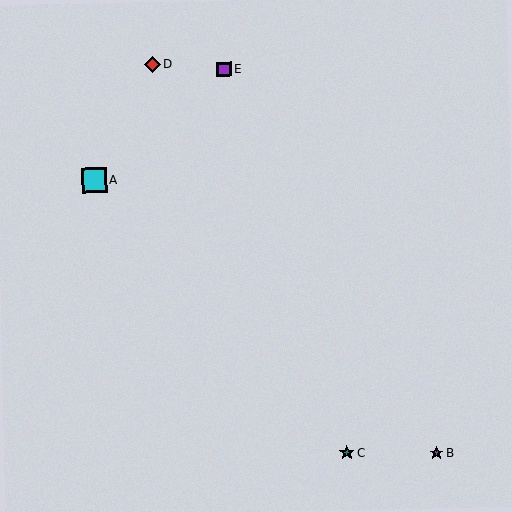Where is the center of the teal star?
The center of the teal star is at (347, 453).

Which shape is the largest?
The cyan square (labeled A) is the largest.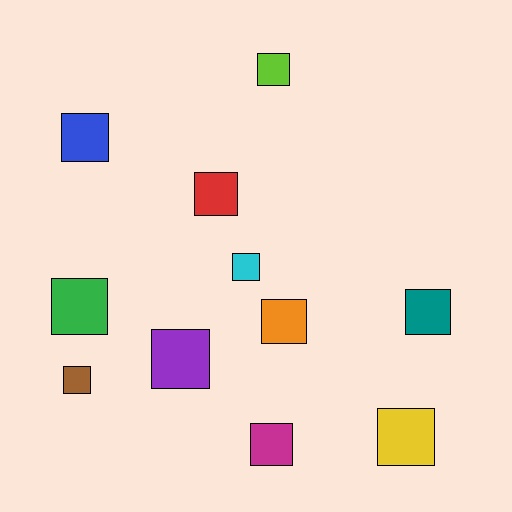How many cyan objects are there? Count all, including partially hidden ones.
There is 1 cyan object.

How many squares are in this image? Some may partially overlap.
There are 11 squares.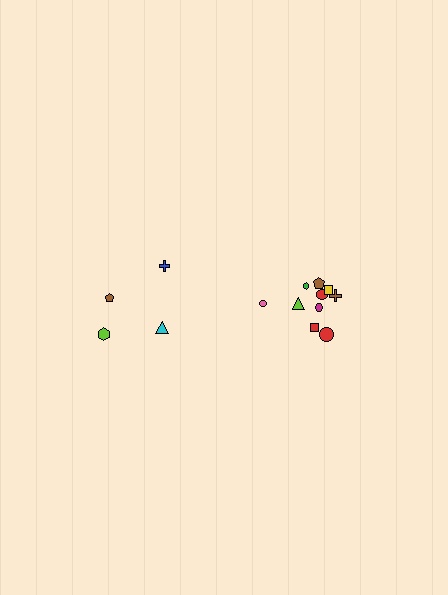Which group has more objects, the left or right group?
The right group.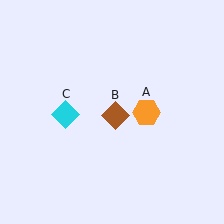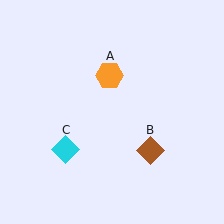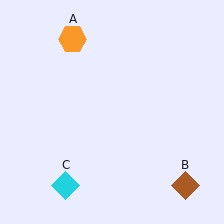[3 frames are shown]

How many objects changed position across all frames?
3 objects changed position: orange hexagon (object A), brown diamond (object B), cyan diamond (object C).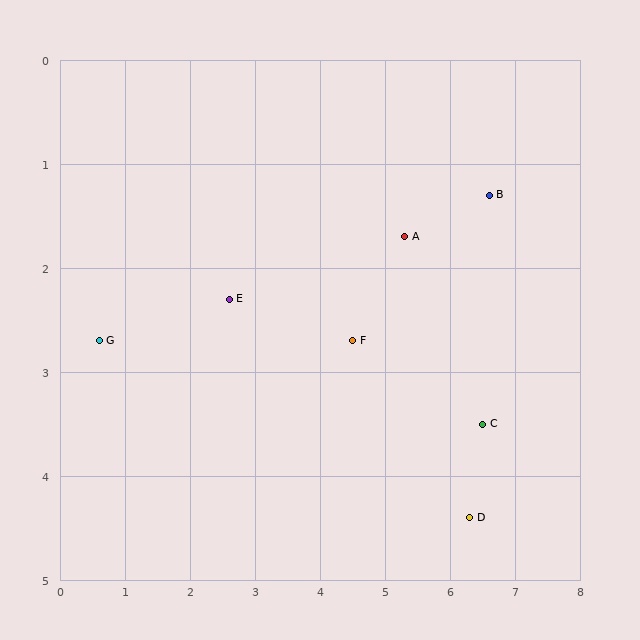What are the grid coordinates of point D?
Point D is at approximately (6.3, 4.4).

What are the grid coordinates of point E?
Point E is at approximately (2.6, 2.3).